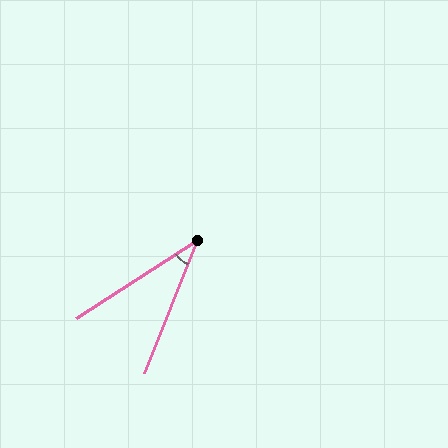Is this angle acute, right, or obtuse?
It is acute.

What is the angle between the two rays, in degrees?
Approximately 36 degrees.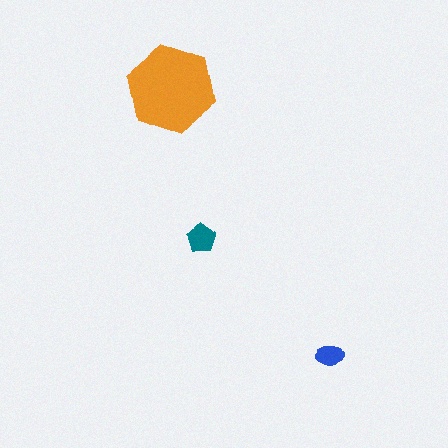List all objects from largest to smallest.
The orange hexagon, the teal pentagon, the blue ellipse.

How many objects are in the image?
There are 3 objects in the image.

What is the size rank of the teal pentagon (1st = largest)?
2nd.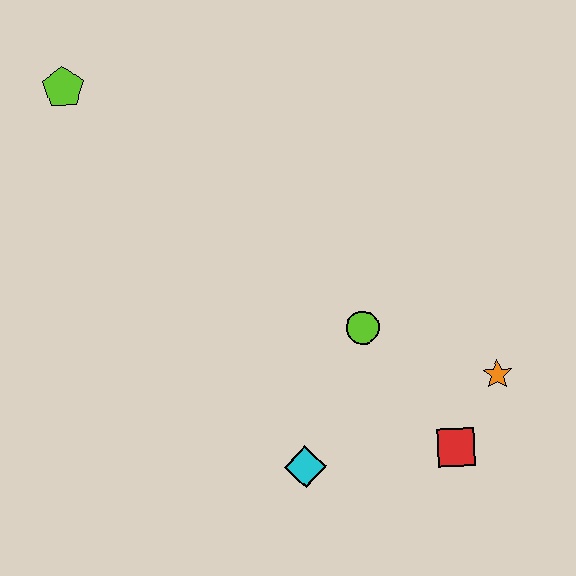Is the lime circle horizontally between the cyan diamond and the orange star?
Yes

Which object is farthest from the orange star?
The lime pentagon is farthest from the orange star.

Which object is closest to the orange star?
The red square is closest to the orange star.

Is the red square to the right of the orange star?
No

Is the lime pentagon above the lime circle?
Yes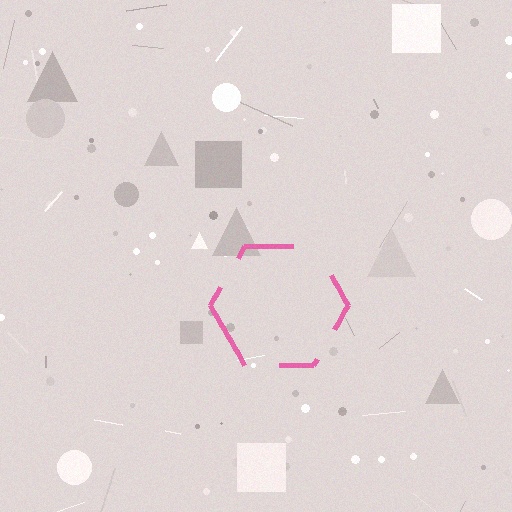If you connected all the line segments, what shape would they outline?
They would outline a hexagon.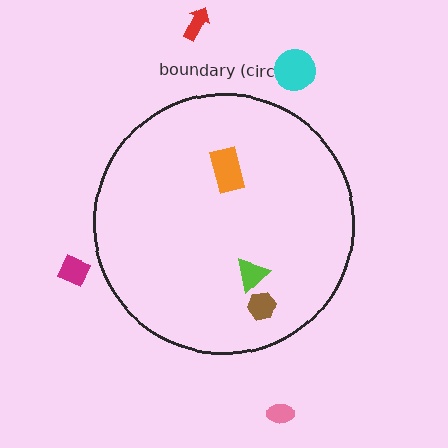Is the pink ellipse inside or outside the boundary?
Outside.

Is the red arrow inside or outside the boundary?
Outside.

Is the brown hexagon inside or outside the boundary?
Inside.